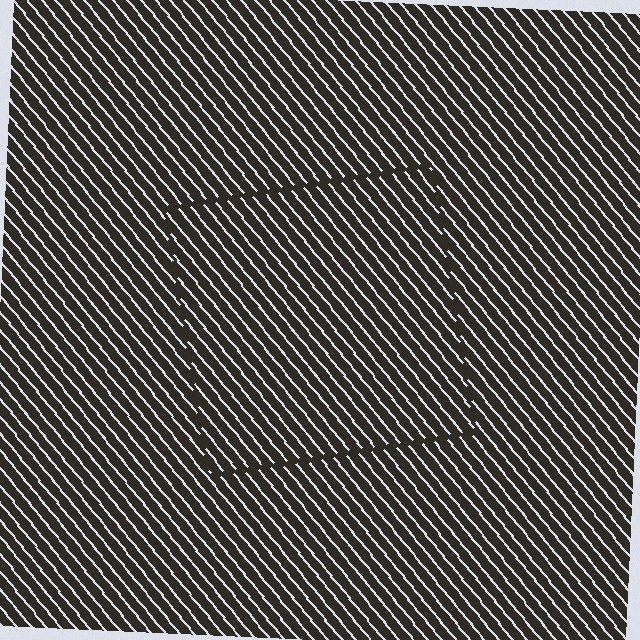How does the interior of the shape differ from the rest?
The interior of the shape contains the same grating, shifted by half a period — the contour is defined by the phase discontinuity where line-ends from the inner and outer gratings abut.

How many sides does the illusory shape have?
4 sides — the line-ends trace a square.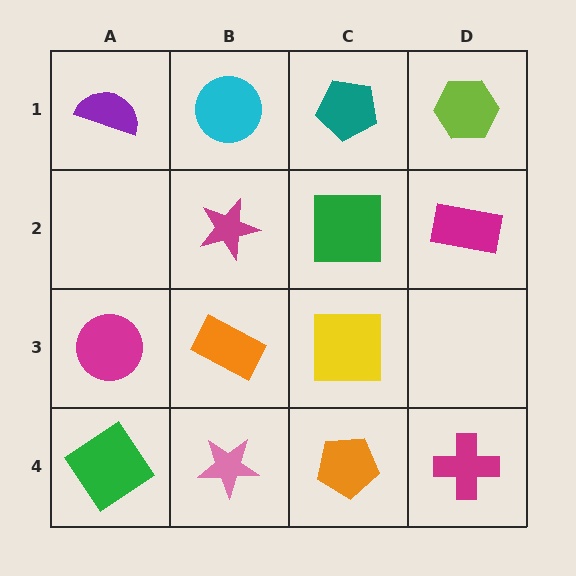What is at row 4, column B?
A pink star.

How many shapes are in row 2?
3 shapes.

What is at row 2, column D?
A magenta rectangle.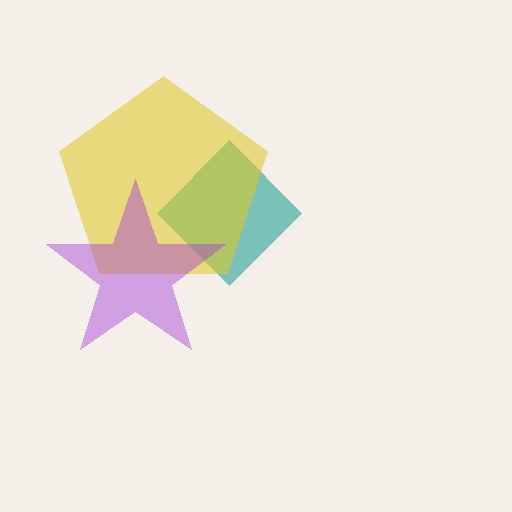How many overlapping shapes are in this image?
There are 3 overlapping shapes in the image.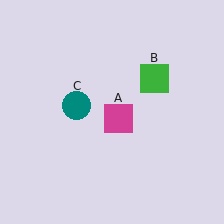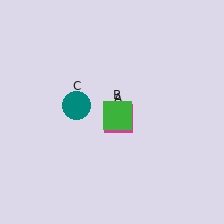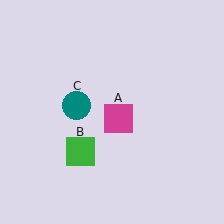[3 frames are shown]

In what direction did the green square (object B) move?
The green square (object B) moved down and to the left.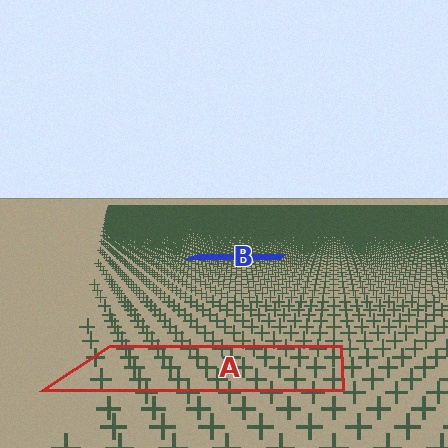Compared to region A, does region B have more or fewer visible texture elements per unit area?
Region B has more texture elements per unit area — they are packed more densely because it is farther away.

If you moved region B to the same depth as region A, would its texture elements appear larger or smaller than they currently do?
They would appear larger. At a closer depth, the same texture elements are projected at a bigger on-screen size.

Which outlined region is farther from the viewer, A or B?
Region B is farther from the viewer — the texture elements inside it appear smaller and more densely packed.